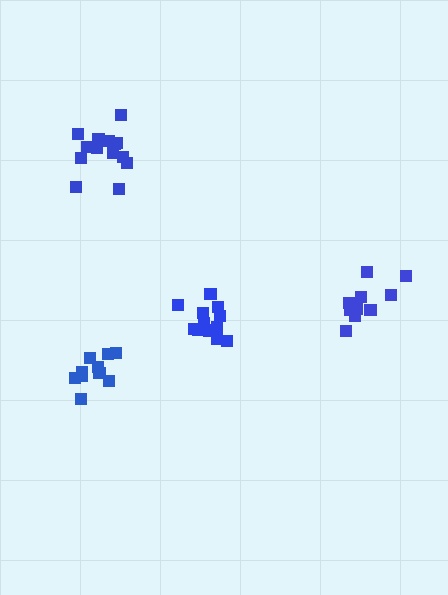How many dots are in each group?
Group 1: 12 dots, Group 2: 13 dots, Group 3: 14 dots, Group 4: 10 dots (49 total).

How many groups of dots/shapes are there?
There are 4 groups.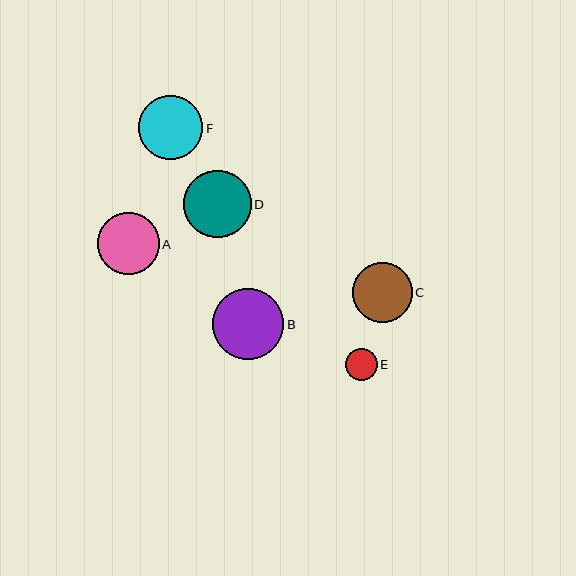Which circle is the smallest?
Circle E is the smallest with a size of approximately 32 pixels.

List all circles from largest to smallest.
From largest to smallest: B, D, F, A, C, E.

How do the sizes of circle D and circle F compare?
Circle D and circle F are approximately the same size.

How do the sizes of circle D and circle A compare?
Circle D and circle A are approximately the same size.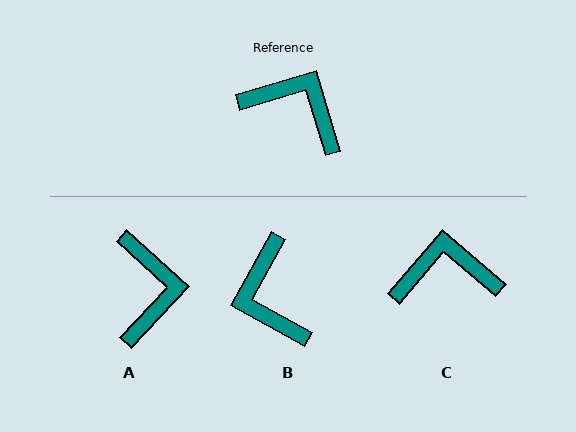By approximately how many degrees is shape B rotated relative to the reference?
Approximately 134 degrees counter-clockwise.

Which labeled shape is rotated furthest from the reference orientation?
B, about 134 degrees away.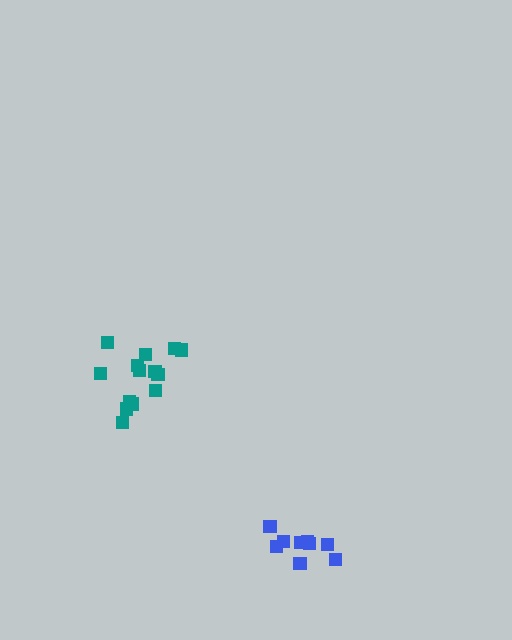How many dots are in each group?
Group 1: 14 dots, Group 2: 9 dots (23 total).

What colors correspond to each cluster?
The clusters are colored: teal, blue.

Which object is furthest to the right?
The blue cluster is rightmost.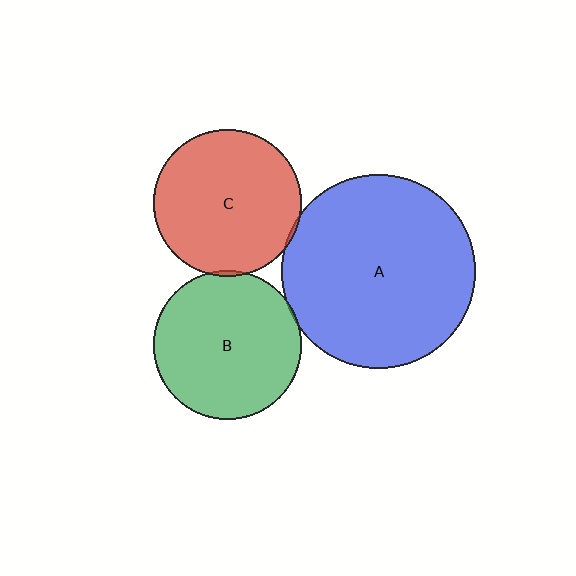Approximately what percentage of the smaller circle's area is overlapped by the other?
Approximately 5%.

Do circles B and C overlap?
Yes.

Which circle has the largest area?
Circle A (blue).